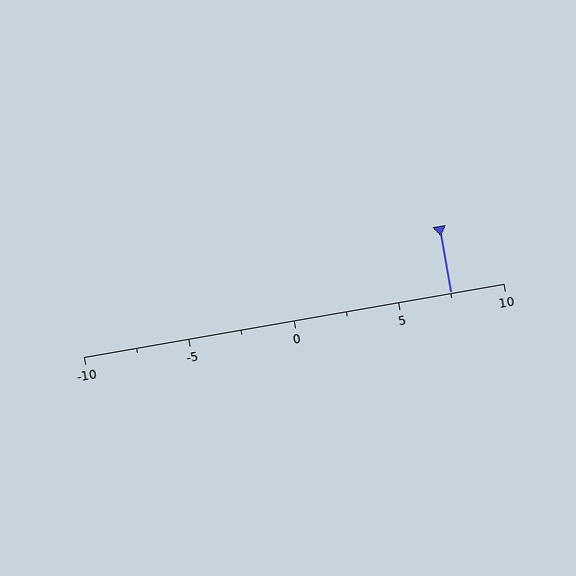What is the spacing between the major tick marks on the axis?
The major ticks are spaced 5 apart.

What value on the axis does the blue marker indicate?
The marker indicates approximately 7.5.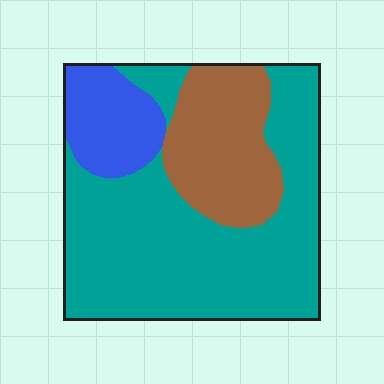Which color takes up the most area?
Teal, at roughly 65%.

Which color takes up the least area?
Blue, at roughly 15%.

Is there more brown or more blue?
Brown.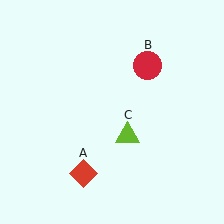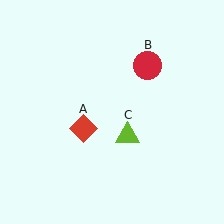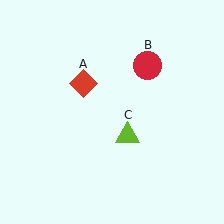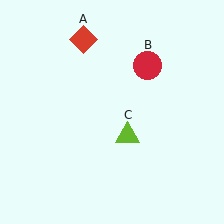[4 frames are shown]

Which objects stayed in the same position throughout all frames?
Red circle (object B) and lime triangle (object C) remained stationary.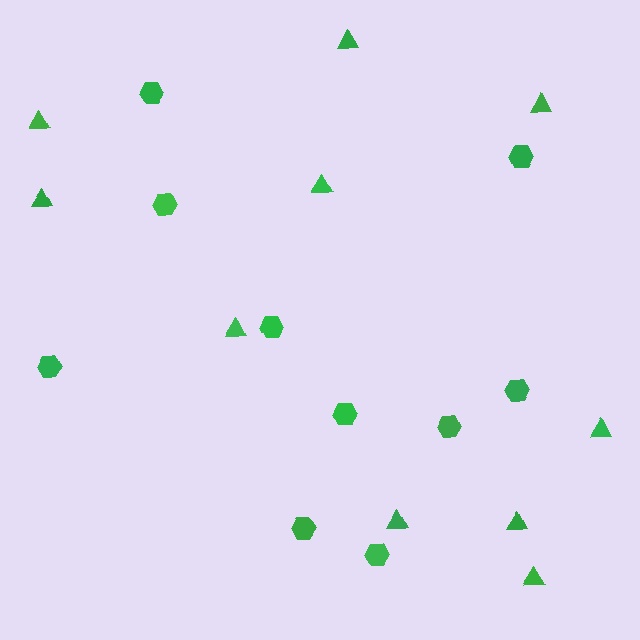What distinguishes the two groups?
There are 2 groups: one group of triangles (10) and one group of hexagons (10).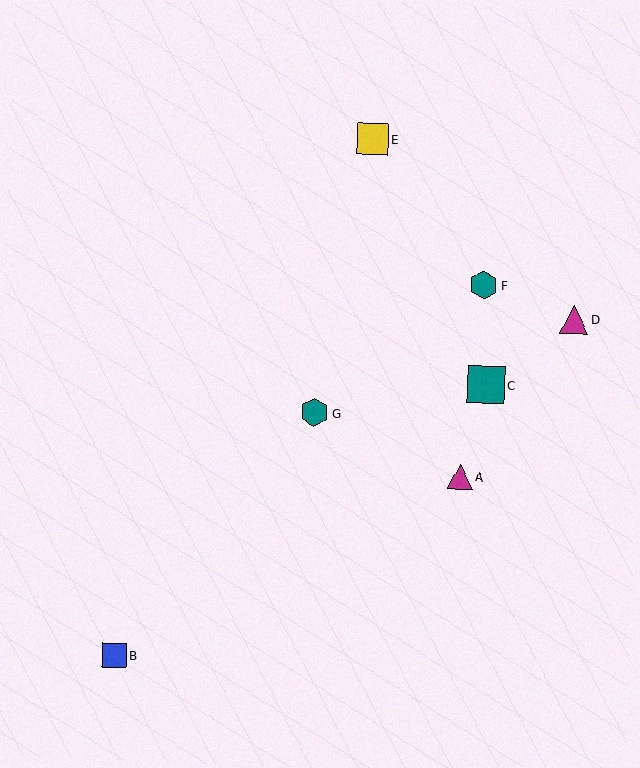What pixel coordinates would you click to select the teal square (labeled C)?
Click at (486, 384) to select the teal square C.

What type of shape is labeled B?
Shape B is a blue square.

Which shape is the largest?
The teal square (labeled C) is the largest.